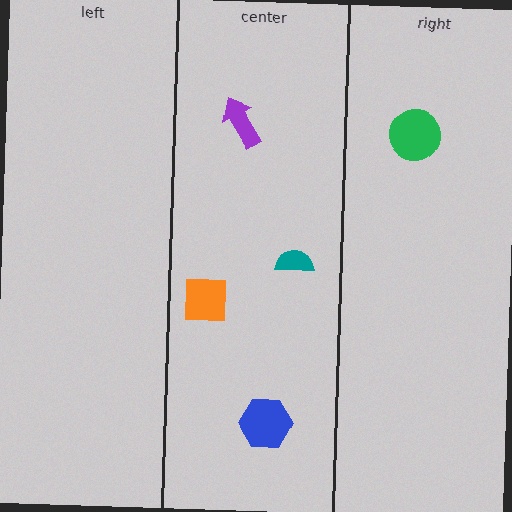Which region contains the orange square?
The center region.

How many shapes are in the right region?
1.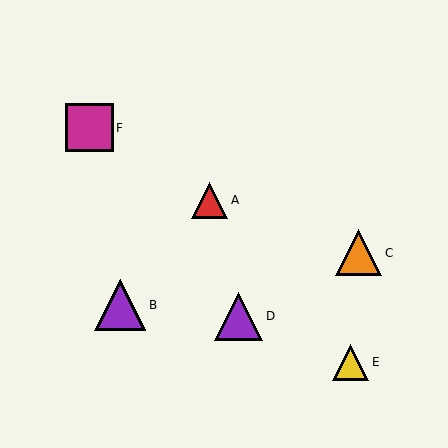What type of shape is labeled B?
Shape B is a purple triangle.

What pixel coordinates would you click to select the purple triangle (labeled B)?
Click at (120, 305) to select the purple triangle B.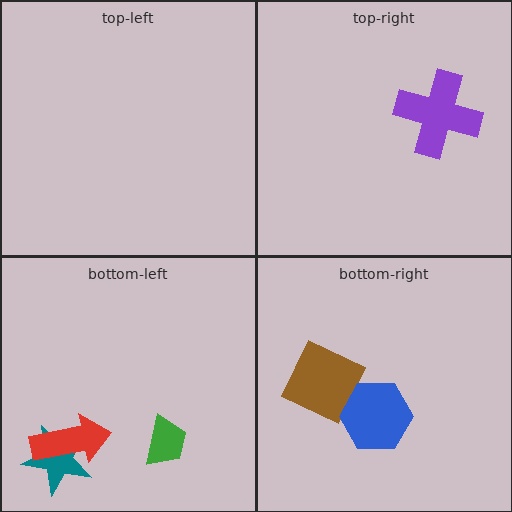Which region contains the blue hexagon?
The bottom-right region.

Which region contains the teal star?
The bottom-left region.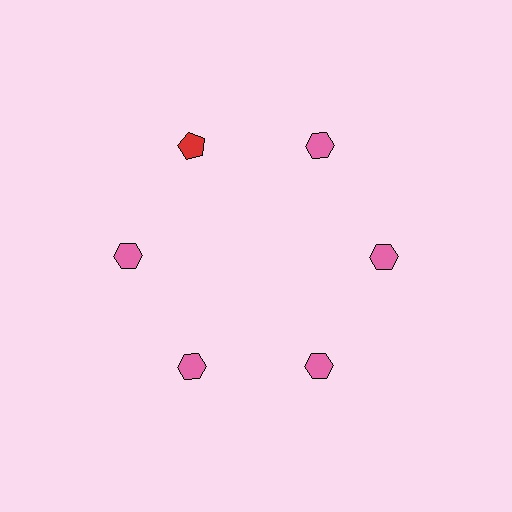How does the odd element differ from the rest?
It differs in both color (red instead of pink) and shape (pentagon instead of hexagon).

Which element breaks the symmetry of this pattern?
The red pentagon at roughly the 11 o'clock position breaks the symmetry. All other shapes are pink hexagons.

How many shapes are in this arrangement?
There are 6 shapes arranged in a ring pattern.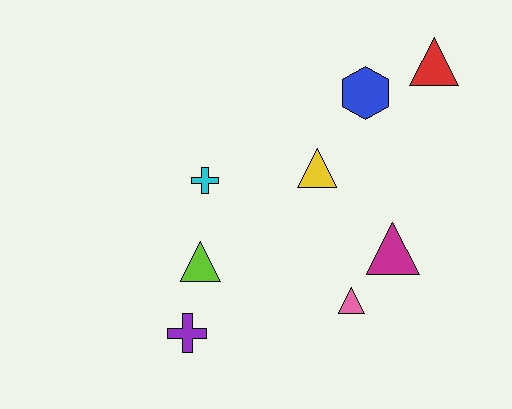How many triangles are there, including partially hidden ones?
There are 5 triangles.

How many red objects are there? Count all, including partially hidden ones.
There is 1 red object.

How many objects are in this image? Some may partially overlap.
There are 8 objects.